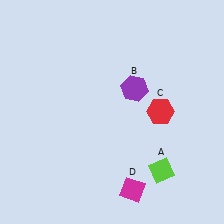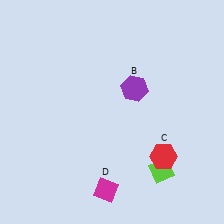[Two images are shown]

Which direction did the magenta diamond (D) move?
The magenta diamond (D) moved left.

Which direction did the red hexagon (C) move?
The red hexagon (C) moved down.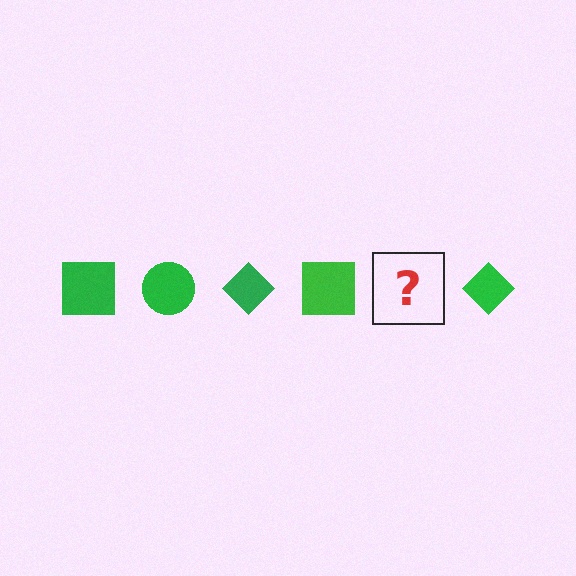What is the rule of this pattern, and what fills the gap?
The rule is that the pattern cycles through square, circle, diamond shapes in green. The gap should be filled with a green circle.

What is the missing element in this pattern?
The missing element is a green circle.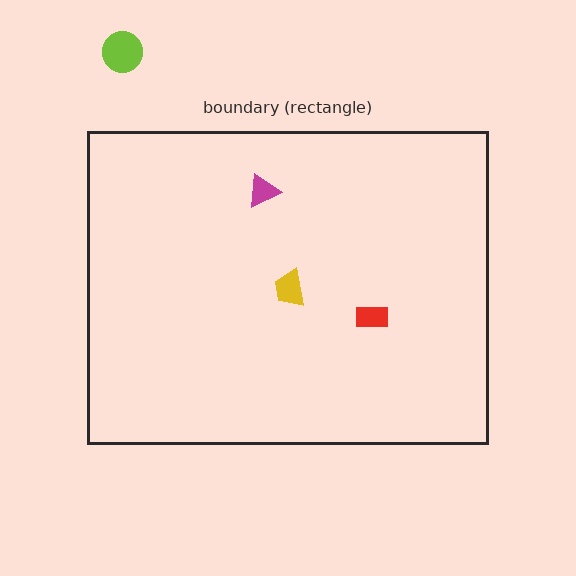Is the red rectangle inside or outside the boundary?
Inside.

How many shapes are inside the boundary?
3 inside, 1 outside.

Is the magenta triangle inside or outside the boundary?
Inside.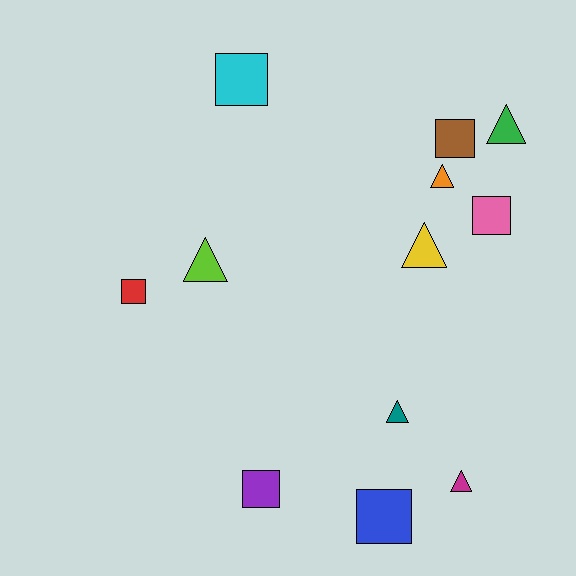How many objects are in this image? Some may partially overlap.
There are 12 objects.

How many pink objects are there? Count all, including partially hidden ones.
There is 1 pink object.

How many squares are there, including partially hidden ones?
There are 6 squares.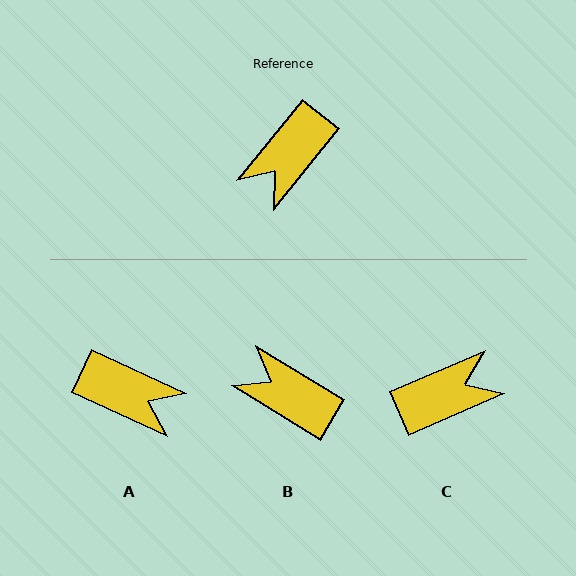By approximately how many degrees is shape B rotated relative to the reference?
Approximately 83 degrees clockwise.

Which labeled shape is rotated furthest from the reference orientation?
C, about 152 degrees away.